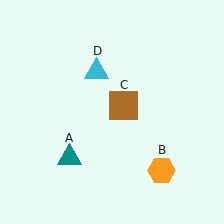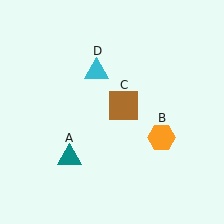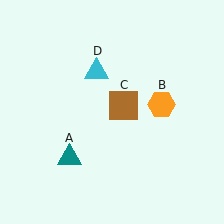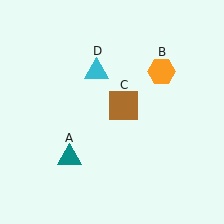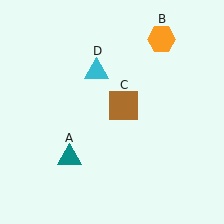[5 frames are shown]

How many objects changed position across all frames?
1 object changed position: orange hexagon (object B).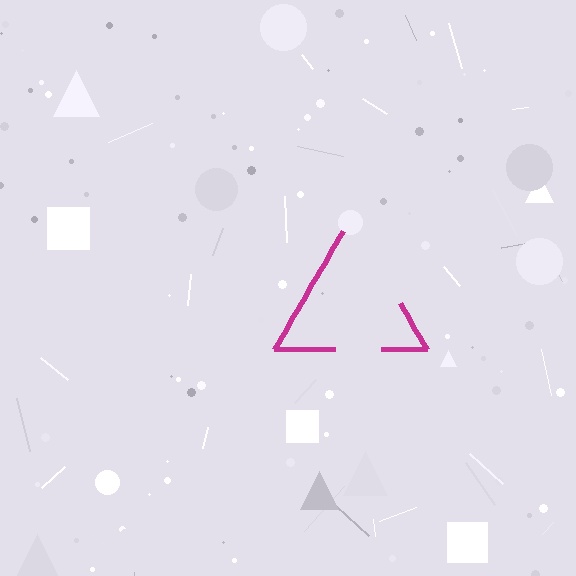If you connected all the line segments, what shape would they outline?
They would outline a triangle.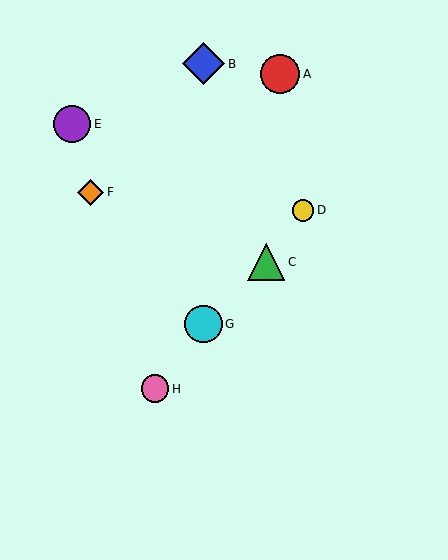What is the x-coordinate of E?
Object E is at x≈72.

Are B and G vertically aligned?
Yes, both are at x≈204.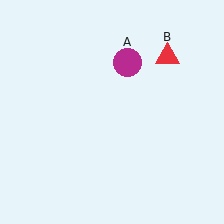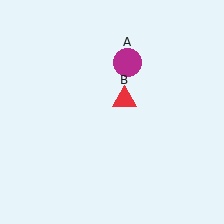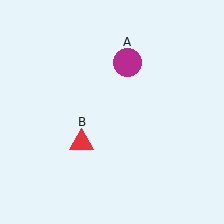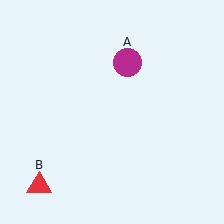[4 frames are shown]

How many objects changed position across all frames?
1 object changed position: red triangle (object B).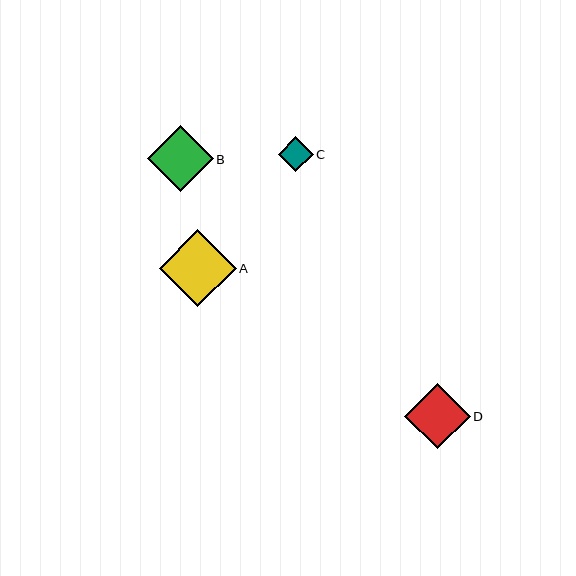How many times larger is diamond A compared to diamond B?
Diamond A is approximately 1.2 times the size of diamond B.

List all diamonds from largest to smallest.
From largest to smallest: A, D, B, C.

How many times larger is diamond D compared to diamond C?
Diamond D is approximately 1.9 times the size of diamond C.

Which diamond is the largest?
Diamond A is the largest with a size of approximately 77 pixels.